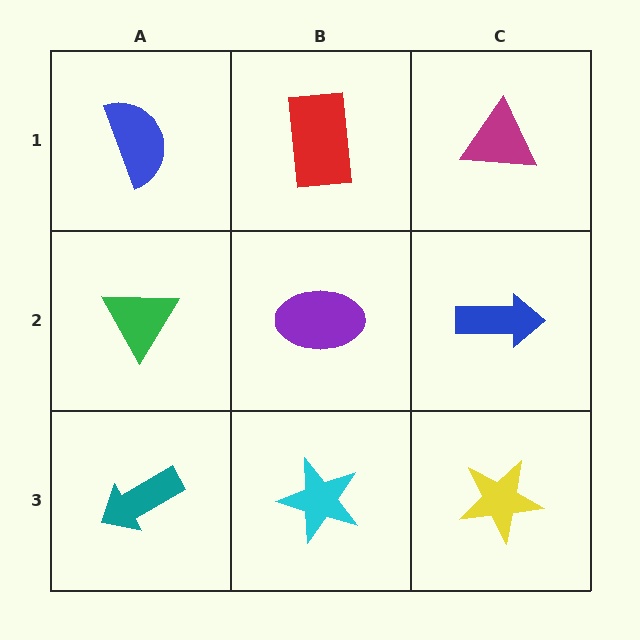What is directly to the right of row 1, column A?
A red rectangle.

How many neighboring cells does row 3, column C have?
2.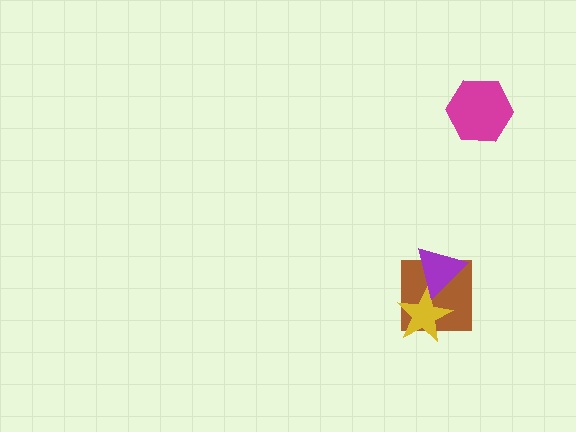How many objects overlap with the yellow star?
2 objects overlap with the yellow star.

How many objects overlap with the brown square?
2 objects overlap with the brown square.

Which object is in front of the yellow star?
The purple triangle is in front of the yellow star.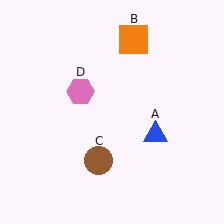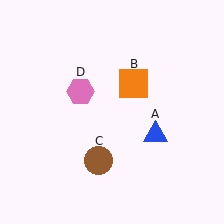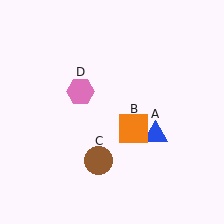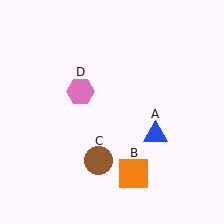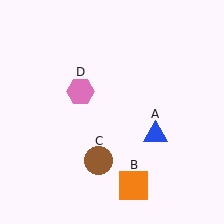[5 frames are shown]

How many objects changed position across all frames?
1 object changed position: orange square (object B).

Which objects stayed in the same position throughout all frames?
Blue triangle (object A) and brown circle (object C) and pink hexagon (object D) remained stationary.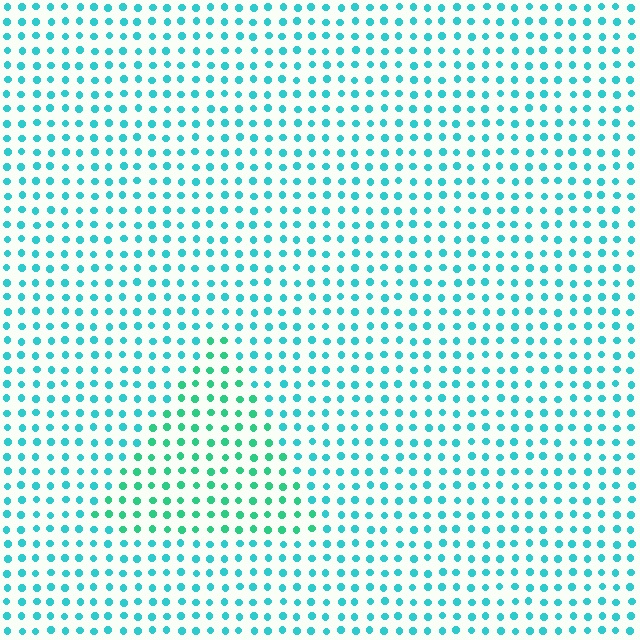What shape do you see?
I see a triangle.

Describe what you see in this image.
The image is filled with small cyan elements in a uniform arrangement. A triangle-shaped region is visible where the elements are tinted to a slightly different hue, forming a subtle color boundary.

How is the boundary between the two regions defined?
The boundary is defined purely by a slight shift in hue (about 28 degrees). Spacing, size, and orientation are identical on both sides.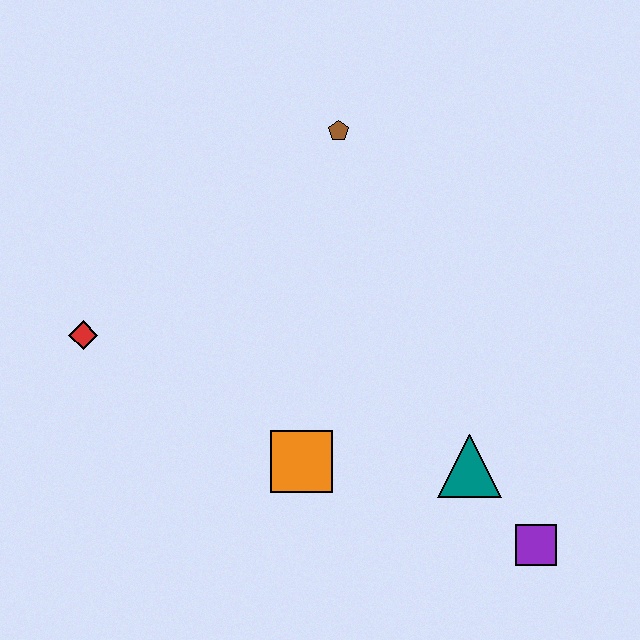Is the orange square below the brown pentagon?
Yes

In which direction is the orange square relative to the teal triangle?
The orange square is to the left of the teal triangle.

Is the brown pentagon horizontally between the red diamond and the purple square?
Yes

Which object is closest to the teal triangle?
The purple square is closest to the teal triangle.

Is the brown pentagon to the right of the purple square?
No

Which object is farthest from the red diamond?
The purple square is farthest from the red diamond.